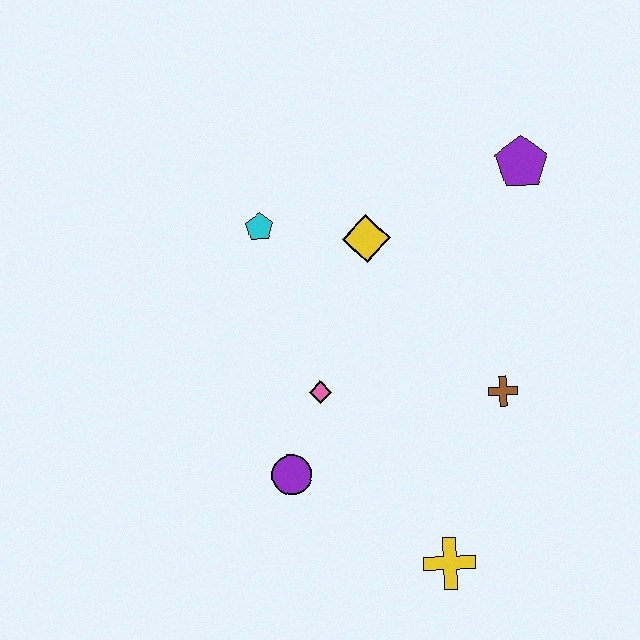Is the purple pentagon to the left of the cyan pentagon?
No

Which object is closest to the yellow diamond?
The cyan pentagon is closest to the yellow diamond.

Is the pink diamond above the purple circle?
Yes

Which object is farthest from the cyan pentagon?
The yellow cross is farthest from the cyan pentagon.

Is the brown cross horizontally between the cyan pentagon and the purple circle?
No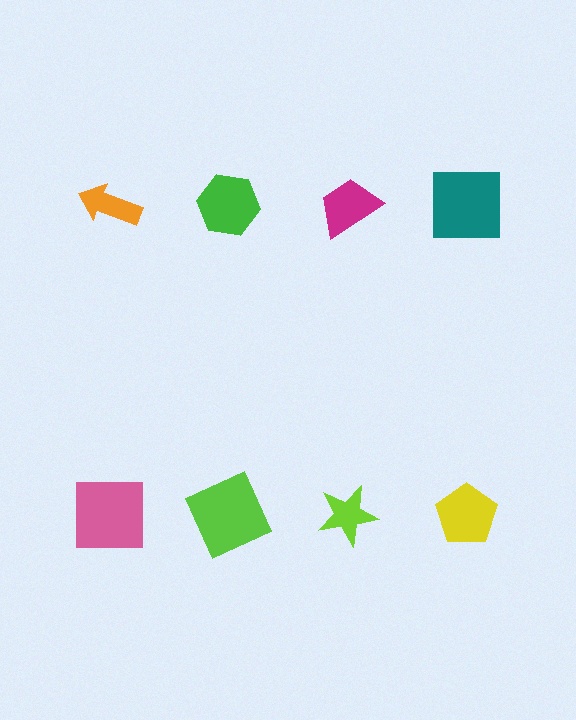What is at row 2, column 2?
A lime square.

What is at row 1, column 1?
An orange arrow.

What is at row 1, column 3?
A magenta trapezoid.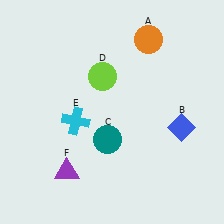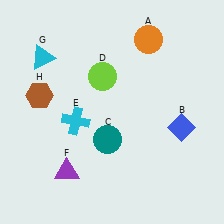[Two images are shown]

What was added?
A cyan triangle (G), a brown hexagon (H) were added in Image 2.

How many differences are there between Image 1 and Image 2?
There are 2 differences between the two images.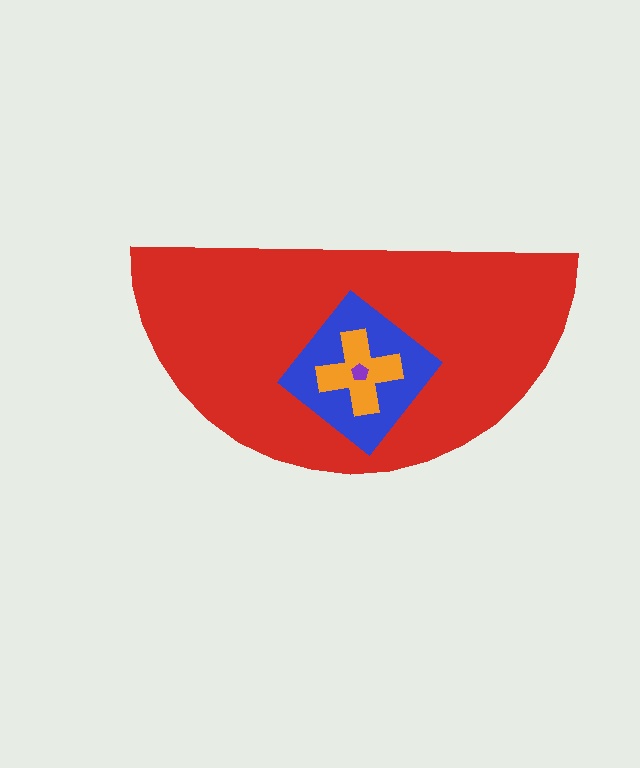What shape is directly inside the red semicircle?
The blue diamond.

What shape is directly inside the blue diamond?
The orange cross.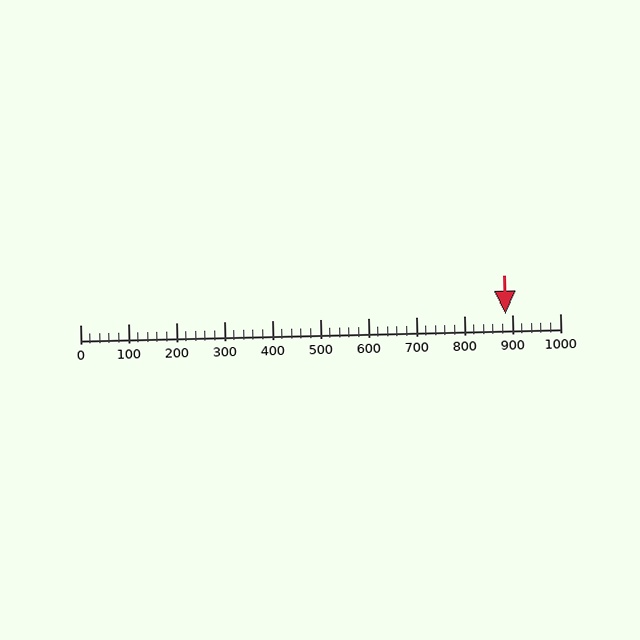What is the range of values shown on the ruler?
The ruler shows values from 0 to 1000.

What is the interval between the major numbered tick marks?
The major tick marks are spaced 100 units apart.